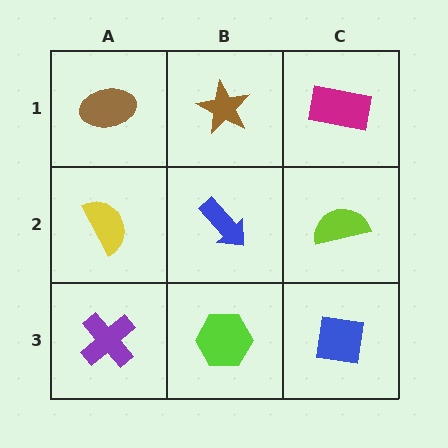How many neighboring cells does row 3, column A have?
2.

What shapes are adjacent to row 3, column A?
A yellow semicircle (row 2, column A), a lime hexagon (row 3, column B).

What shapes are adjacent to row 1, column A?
A yellow semicircle (row 2, column A), a brown star (row 1, column B).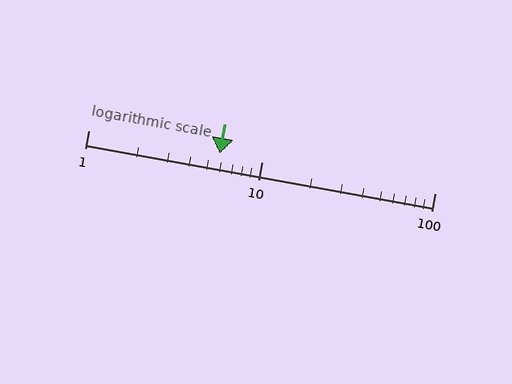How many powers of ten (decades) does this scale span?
The scale spans 2 decades, from 1 to 100.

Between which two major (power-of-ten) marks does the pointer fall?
The pointer is between 1 and 10.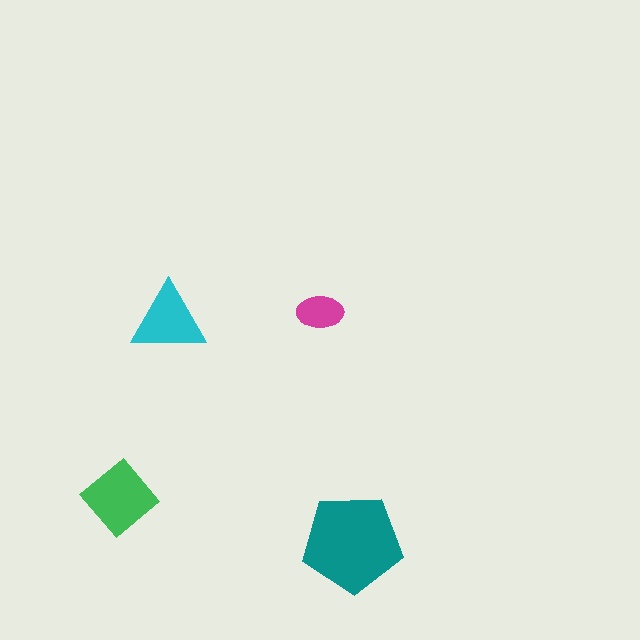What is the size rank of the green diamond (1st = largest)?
2nd.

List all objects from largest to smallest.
The teal pentagon, the green diamond, the cyan triangle, the magenta ellipse.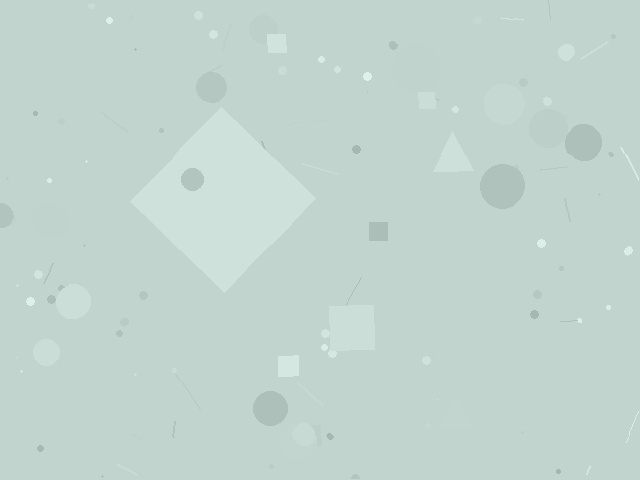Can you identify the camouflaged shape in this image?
The camouflaged shape is a diamond.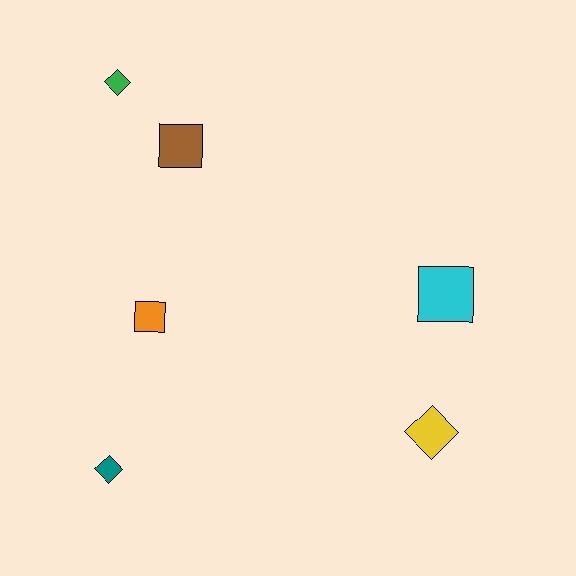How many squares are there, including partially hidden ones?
There are 3 squares.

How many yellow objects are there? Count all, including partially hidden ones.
There is 1 yellow object.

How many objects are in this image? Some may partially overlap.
There are 6 objects.